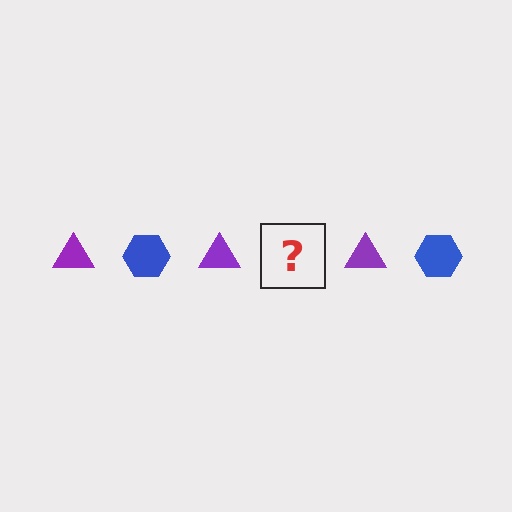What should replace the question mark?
The question mark should be replaced with a blue hexagon.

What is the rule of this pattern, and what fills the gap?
The rule is that the pattern alternates between purple triangle and blue hexagon. The gap should be filled with a blue hexagon.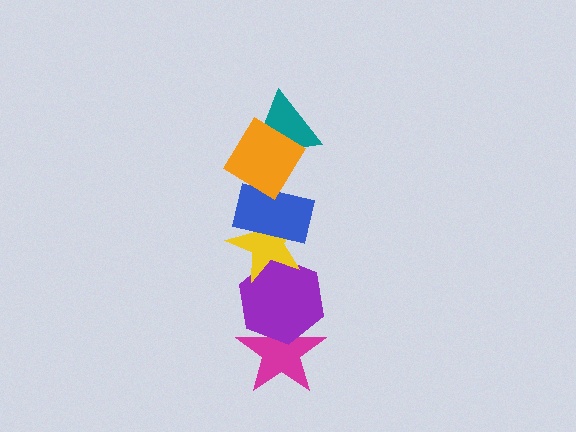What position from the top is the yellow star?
The yellow star is 4th from the top.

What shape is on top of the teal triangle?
The orange diamond is on top of the teal triangle.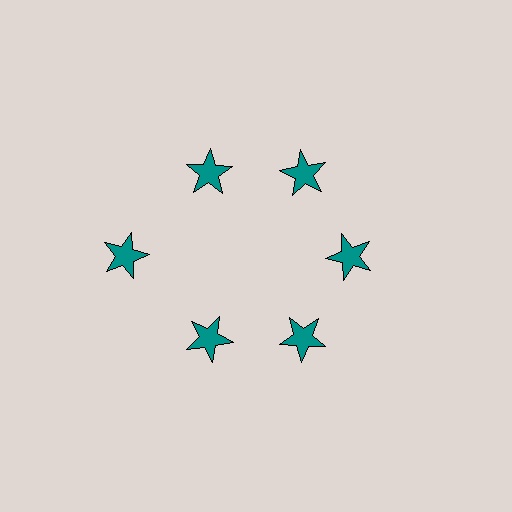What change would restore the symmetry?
The symmetry would be restored by moving it inward, back onto the ring so that all 6 stars sit at equal angles and equal distance from the center.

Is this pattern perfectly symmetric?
No. The 6 teal stars are arranged in a ring, but one element near the 9 o'clock position is pushed outward from the center, breaking the 6-fold rotational symmetry.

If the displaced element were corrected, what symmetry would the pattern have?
It would have 6-fold rotational symmetry — the pattern would map onto itself every 60 degrees.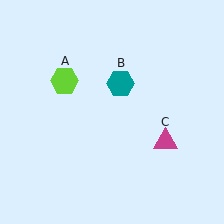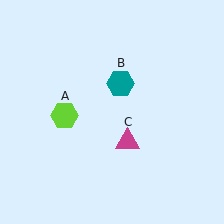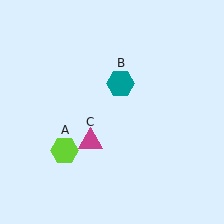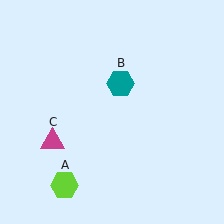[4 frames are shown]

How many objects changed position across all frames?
2 objects changed position: lime hexagon (object A), magenta triangle (object C).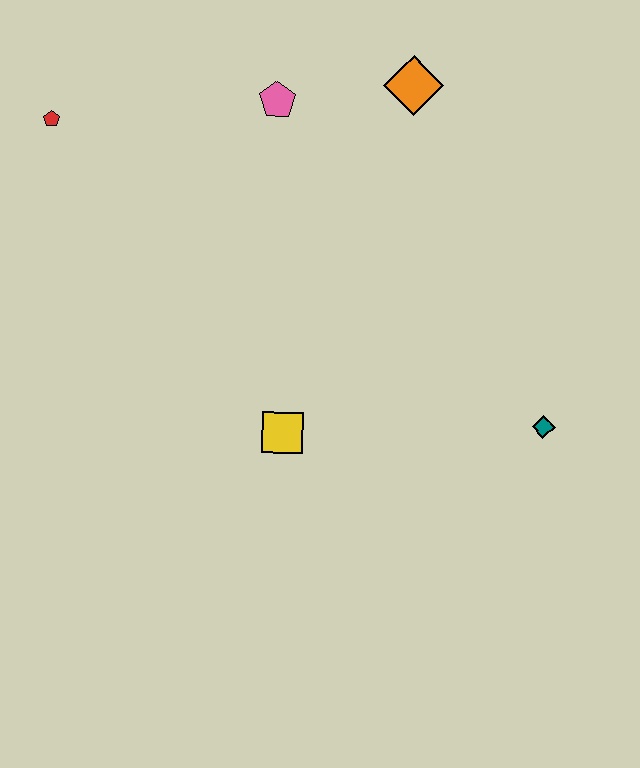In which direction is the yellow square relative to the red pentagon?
The yellow square is below the red pentagon.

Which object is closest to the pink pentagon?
The orange diamond is closest to the pink pentagon.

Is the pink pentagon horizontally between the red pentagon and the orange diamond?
Yes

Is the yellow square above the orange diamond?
No